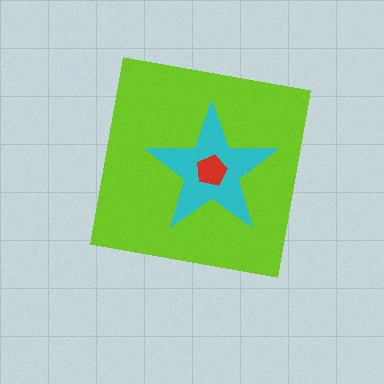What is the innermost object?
The red pentagon.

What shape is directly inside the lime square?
The cyan star.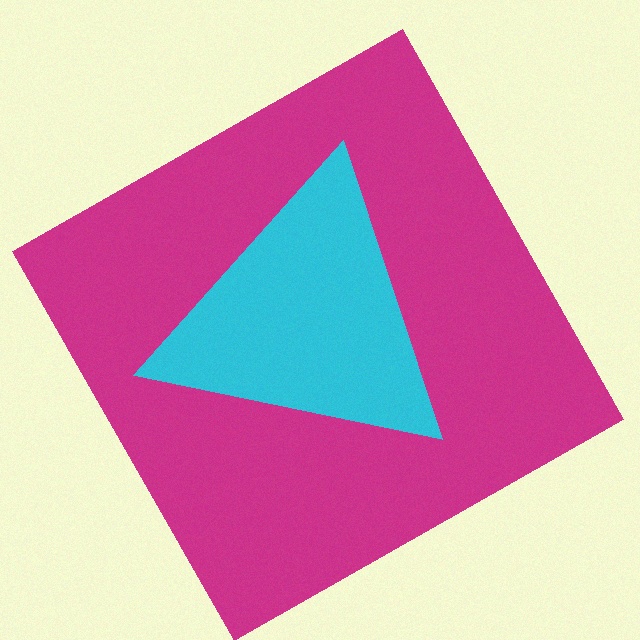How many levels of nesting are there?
2.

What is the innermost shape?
The cyan triangle.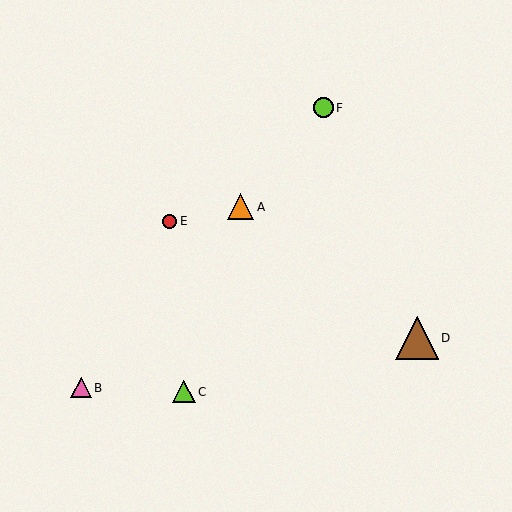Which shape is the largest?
The brown triangle (labeled D) is the largest.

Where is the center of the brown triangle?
The center of the brown triangle is at (417, 338).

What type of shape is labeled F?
Shape F is a lime circle.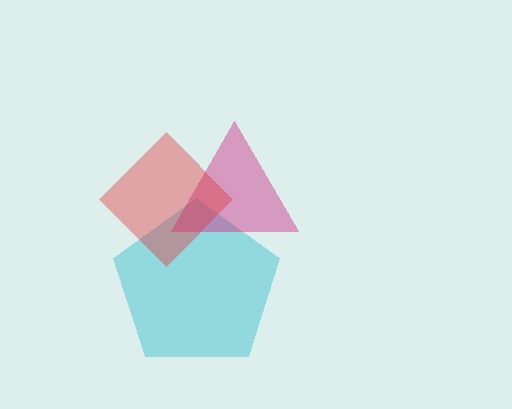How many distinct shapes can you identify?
There are 3 distinct shapes: a cyan pentagon, a magenta triangle, a red diamond.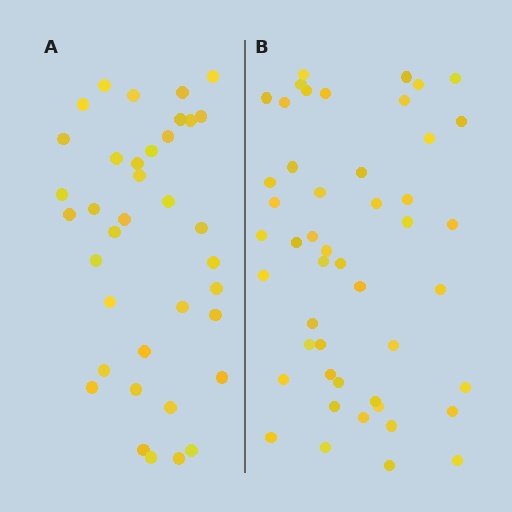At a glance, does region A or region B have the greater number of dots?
Region B (the right region) has more dots.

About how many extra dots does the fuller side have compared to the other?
Region B has roughly 12 or so more dots than region A.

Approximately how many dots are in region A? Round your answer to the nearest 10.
About 40 dots. (The exact count is 37, which rounds to 40.)